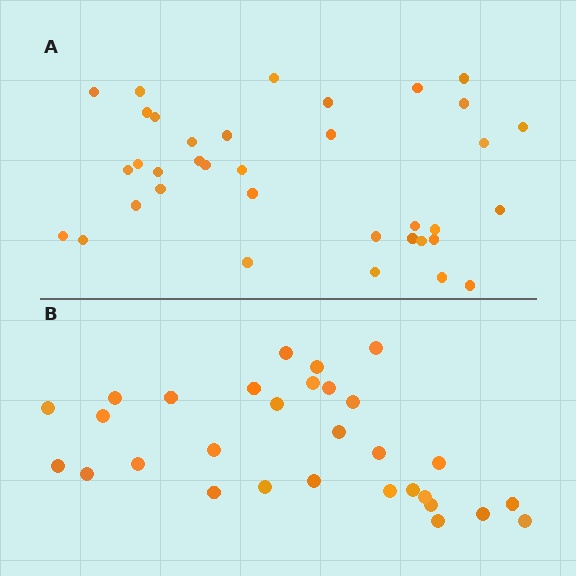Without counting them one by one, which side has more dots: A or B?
Region A (the top region) has more dots.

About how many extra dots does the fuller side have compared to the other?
Region A has about 6 more dots than region B.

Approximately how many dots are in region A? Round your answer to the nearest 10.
About 40 dots. (The exact count is 36, which rounds to 40.)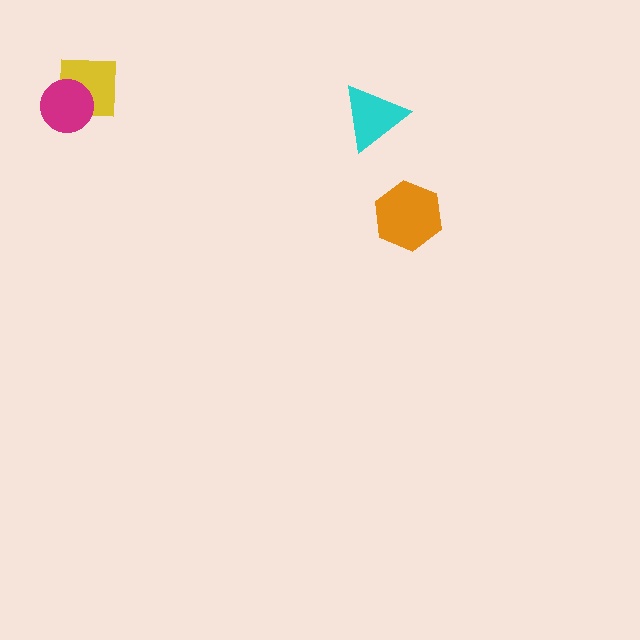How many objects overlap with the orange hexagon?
0 objects overlap with the orange hexagon.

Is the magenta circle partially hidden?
No, no other shape covers it.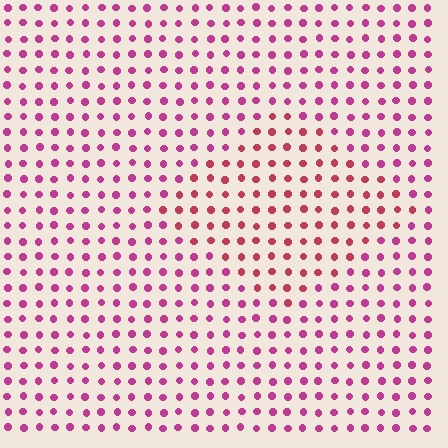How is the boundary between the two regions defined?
The boundary is defined purely by a slight shift in hue (about 27 degrees). Spacing, size, and orientation are identical on both sides.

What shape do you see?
I see a diamond.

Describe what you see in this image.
The image is filled with small magenta elements in a uniform arrangement. A diamond-shaped region is visible where the elements are tinted to a slightly different hue, forming a subtle color boundary.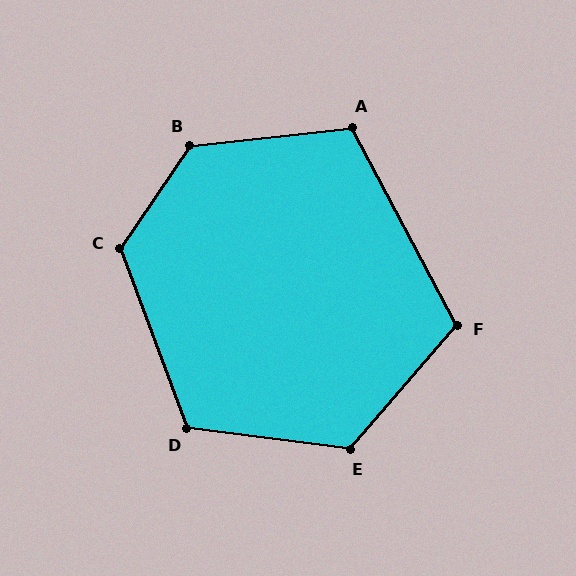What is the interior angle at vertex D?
Approximately 118 degrees (obtuse).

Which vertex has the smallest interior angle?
A, at approximately 111 degrees.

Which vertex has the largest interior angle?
B, at approximately 131 degrees.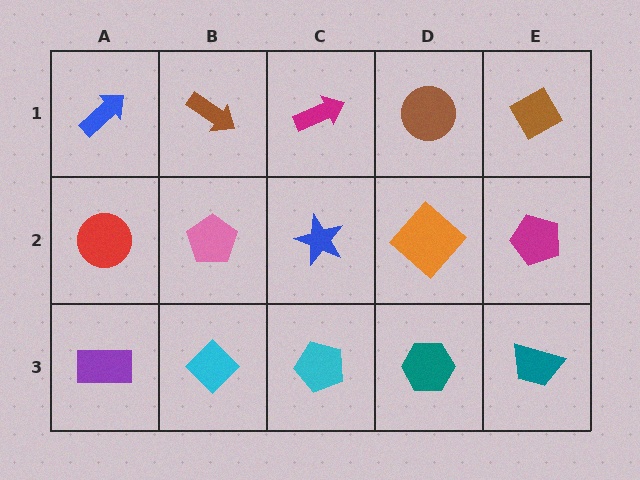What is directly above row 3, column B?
A pink pentagon.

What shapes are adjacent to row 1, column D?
An orange diamond (row 2, column D), a magenta arrow (row 1, column C), a brown diamond (row 1, column E).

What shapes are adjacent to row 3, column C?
A blue star (row 2, column C), a cyan diamond (row 3, column B), a teal hexagon (row 3, column D).